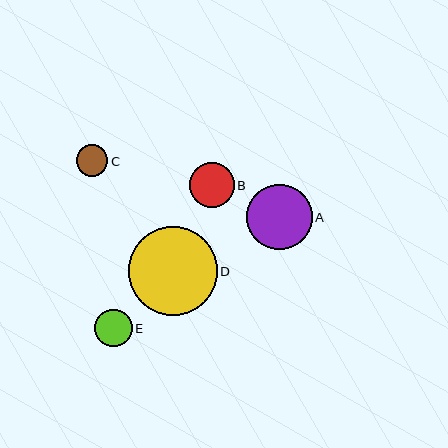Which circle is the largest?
Circle D is the largest with a size of approximately 89 pixels.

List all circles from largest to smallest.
From largest to smallest: D, A, B, E, C.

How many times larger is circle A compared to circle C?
Circle A is approximately 2.1 times the size of circle C.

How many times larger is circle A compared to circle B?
Circle A is approximately 1.5 times the size of circle B.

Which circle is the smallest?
Circle C is the smallest with a size of approximately 31 pixels.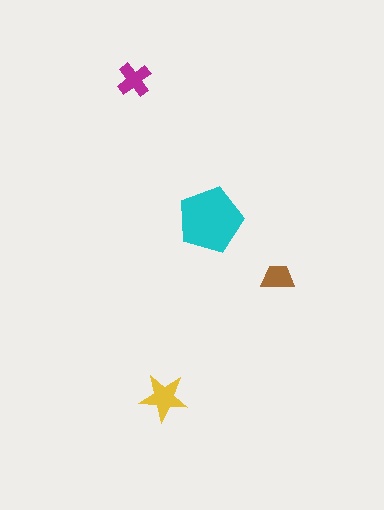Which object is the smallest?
The brown trapezoid.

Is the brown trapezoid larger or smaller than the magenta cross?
Smaller.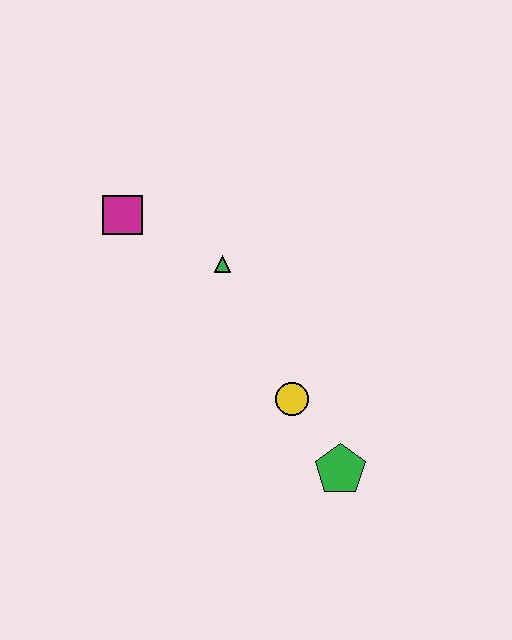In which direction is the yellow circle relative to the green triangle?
The yellow circle is below the green triangle.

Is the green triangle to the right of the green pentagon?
No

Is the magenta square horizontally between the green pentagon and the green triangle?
No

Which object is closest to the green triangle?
The magenta square is closest to the green triangle.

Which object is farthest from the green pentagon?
The magenta square is farthest from the green pentagon.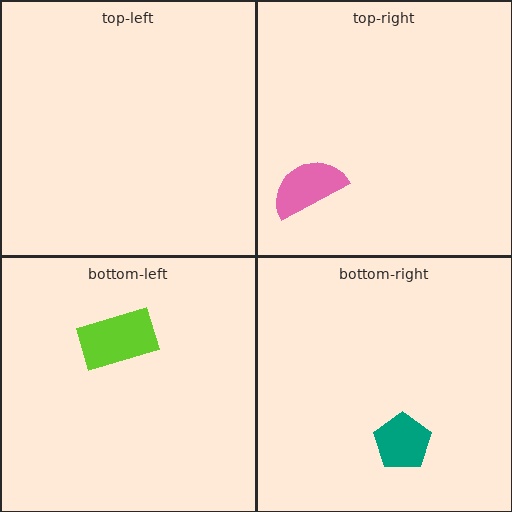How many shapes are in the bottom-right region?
1.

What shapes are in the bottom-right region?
The teal pentagon.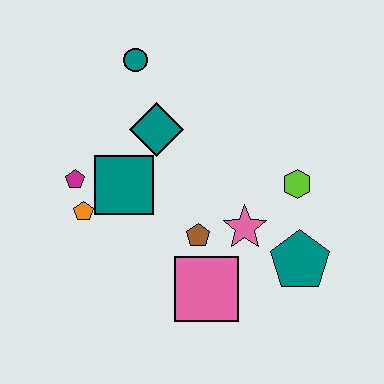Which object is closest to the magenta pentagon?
The orange pentagon is closest to the magenta pentagon.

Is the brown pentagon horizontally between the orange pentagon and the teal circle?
No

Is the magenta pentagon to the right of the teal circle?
No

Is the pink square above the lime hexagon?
No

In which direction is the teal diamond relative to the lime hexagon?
The teal diamond is to the left of the lime hexagon.